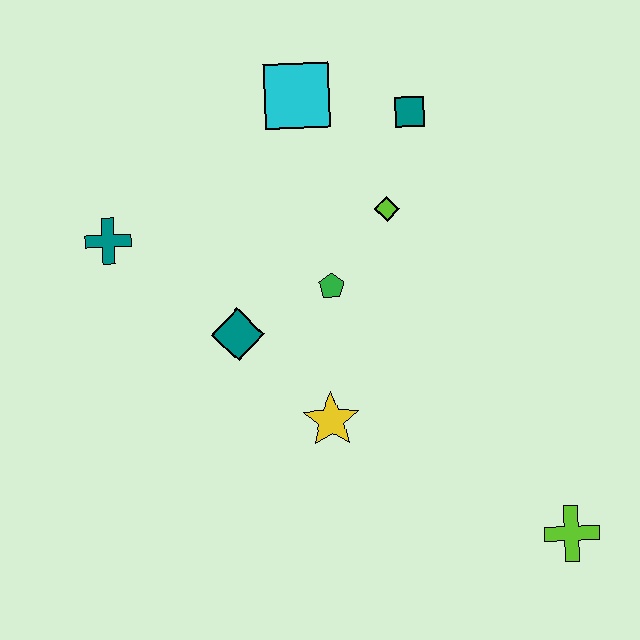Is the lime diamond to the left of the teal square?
Yes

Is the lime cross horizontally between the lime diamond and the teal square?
No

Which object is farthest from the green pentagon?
The lime cross is farthest from the green pentagon.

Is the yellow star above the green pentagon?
No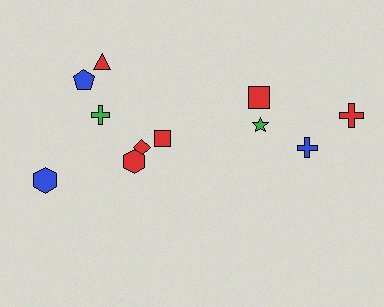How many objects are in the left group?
There are 7 objects.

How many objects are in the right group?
There are 4 objects.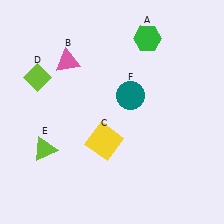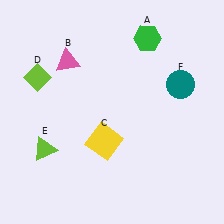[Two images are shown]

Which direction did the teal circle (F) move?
The teal circle (F) moved right.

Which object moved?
The teal circle (F) moved right.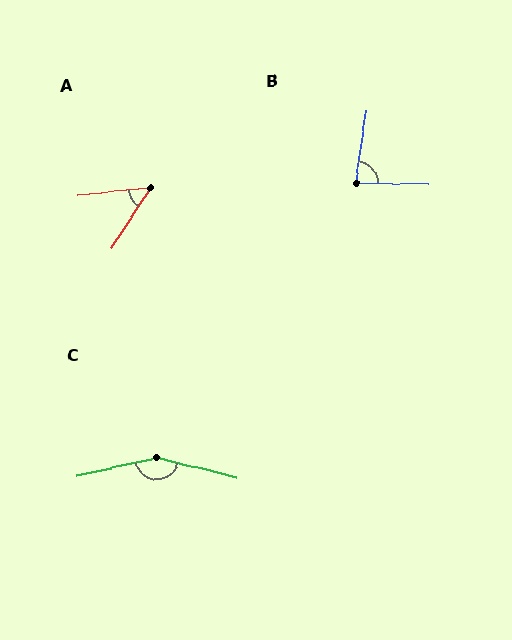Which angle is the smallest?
A, at approximately 51 degrees.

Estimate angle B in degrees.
Approximately 82 degrees.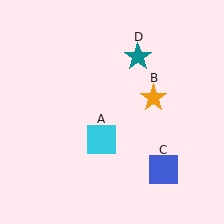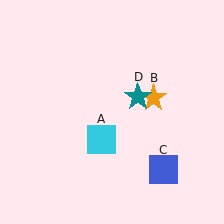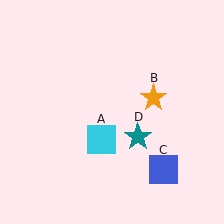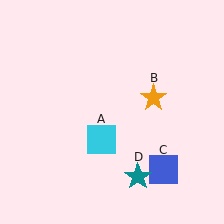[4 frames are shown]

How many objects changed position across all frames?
1 object changed position: teal star (object D).